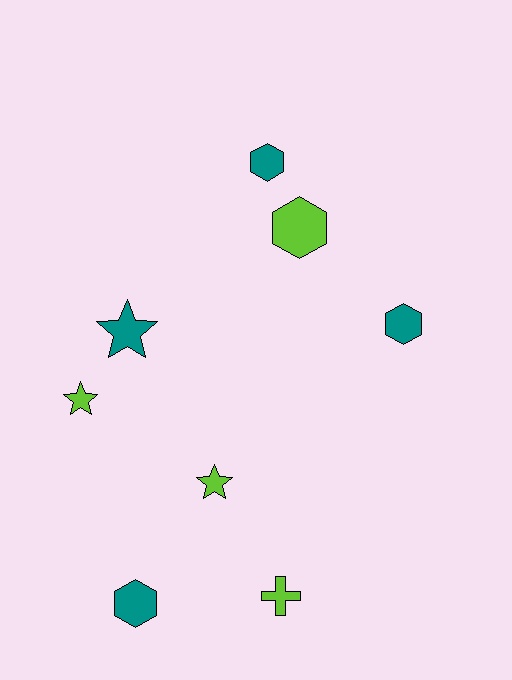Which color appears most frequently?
Teal, with 4 objects.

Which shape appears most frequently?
Hexagon, with 4 objects.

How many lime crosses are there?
There is 1 lime cross.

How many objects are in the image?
There are 8 objects.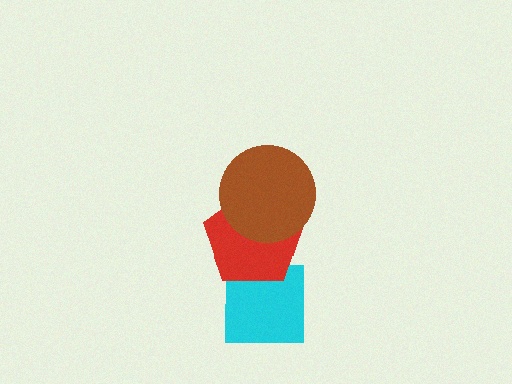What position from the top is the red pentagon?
The red pentagon is 2nd from the top.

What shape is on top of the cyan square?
The red pentagon is on top of the cyan square.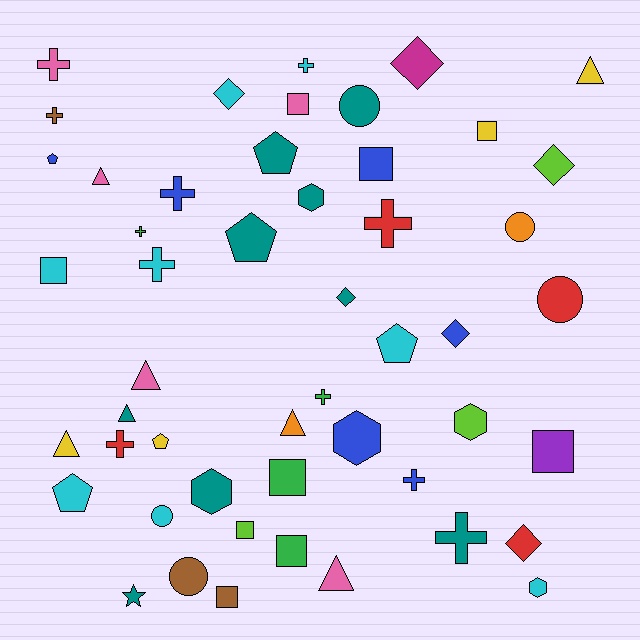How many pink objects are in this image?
There are 5 pink objects.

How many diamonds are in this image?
There are 6 diamonds.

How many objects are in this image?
There are 50 objects.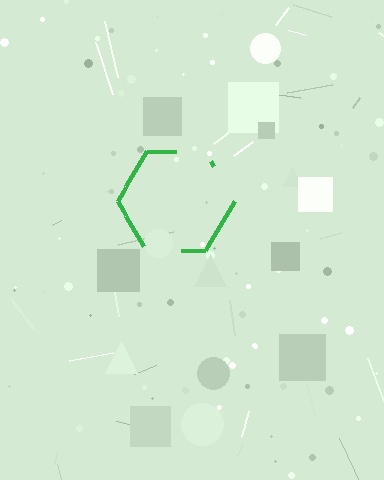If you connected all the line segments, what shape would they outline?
They would outline a hexagon.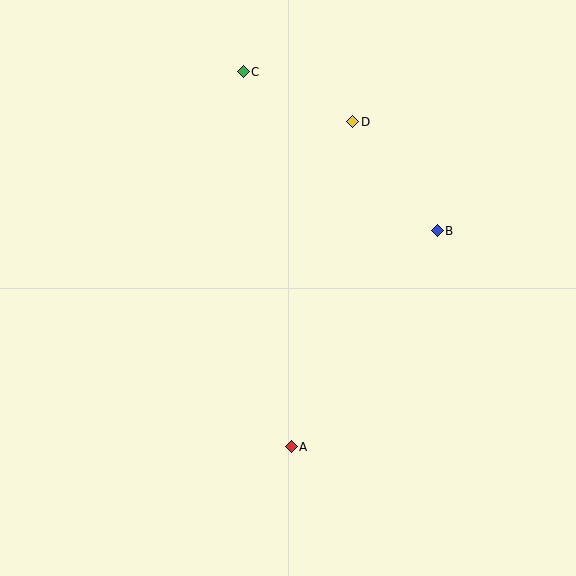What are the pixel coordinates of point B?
Point B is at (437, 231).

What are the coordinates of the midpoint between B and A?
The midpoint between B and A is at (364, 339).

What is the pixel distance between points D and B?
The distance between D and B is 138 pixels.